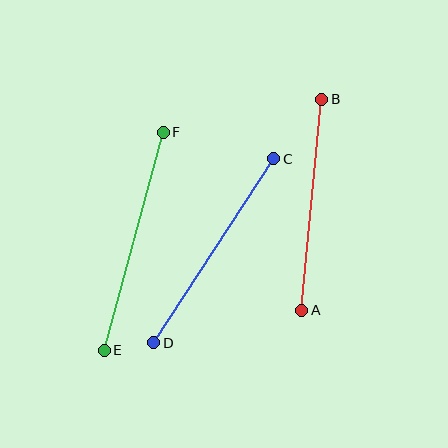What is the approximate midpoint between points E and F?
The midpoint is at approximately (134, 241) pixels.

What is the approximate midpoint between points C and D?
The midpoint is at approximately (214, 251) pixels.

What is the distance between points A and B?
The distance is approximately 212 pixels.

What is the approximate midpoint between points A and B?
The midpoint is at approximately (312, 205) pixels.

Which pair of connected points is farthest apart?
Points E and F are farthest apart.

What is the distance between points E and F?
The distance is approximately 226 pixels.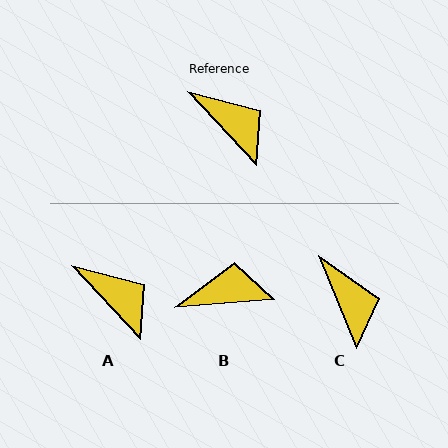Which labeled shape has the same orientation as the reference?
A.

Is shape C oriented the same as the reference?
No, it is off by about 20 degrees.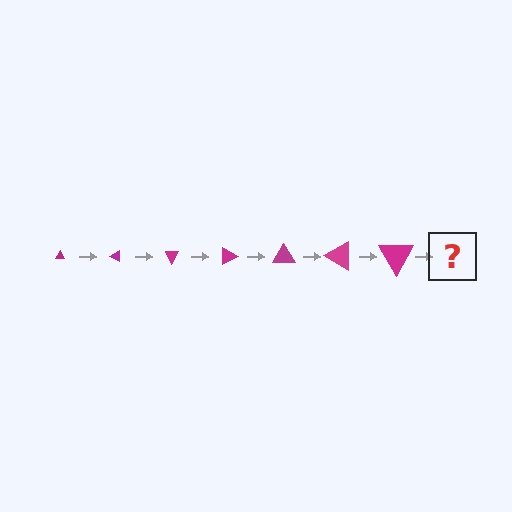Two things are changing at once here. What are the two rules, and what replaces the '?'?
The two rules are that the triangle grows larger each step and it rotates 30 degrees each step. The '?' should be a triangle, larger than the previous one and rotated 210 degrees from the start.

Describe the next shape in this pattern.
It should be a triangle, larger than the previous one and rotated 210 degrees from the start.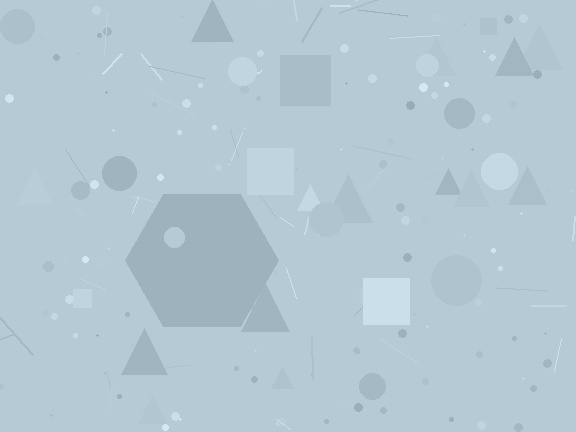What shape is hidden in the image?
A hexagon is hidden in the image.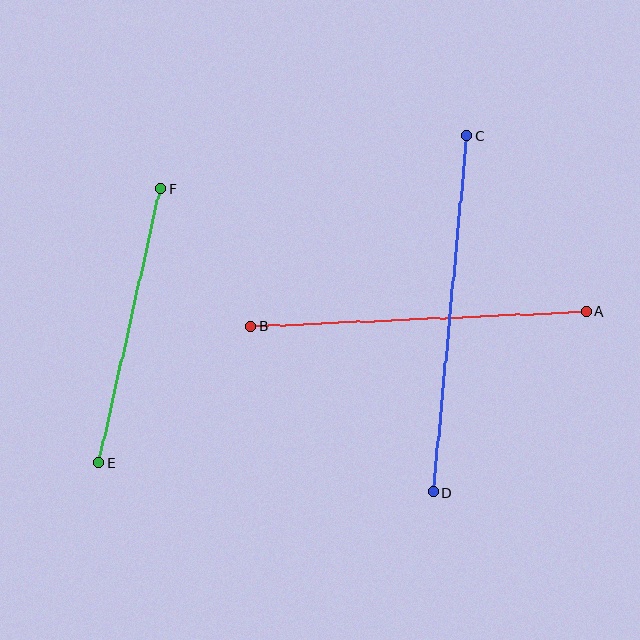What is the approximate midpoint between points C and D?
The midpoint is at approximately (450, 314) pixels.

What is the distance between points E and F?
The distance is approximately 281 pixels.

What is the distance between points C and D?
The distance is approximately 358 pixels.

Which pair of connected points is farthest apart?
Points C and D are farthest apart.